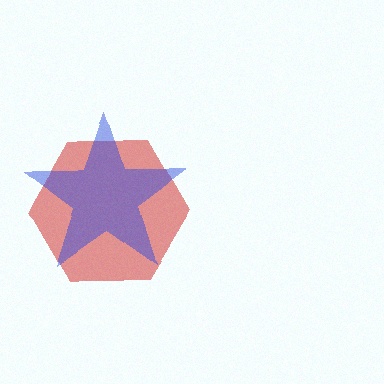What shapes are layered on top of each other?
The layered shapes are: a red hexagon, a blue star.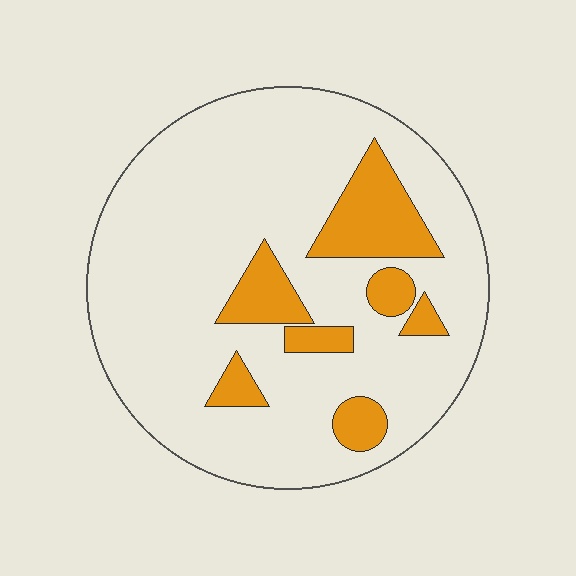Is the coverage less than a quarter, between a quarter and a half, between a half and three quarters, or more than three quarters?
Less than a quarter.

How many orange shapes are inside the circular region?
7.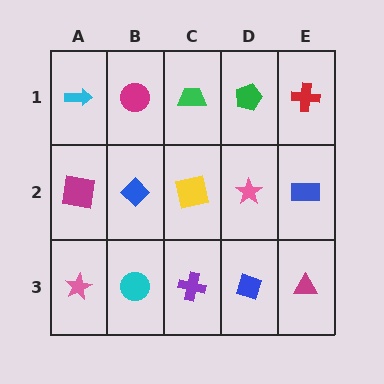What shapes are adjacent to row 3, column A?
A magenta square (row 2, column A), a cyan circle (row 3, column B).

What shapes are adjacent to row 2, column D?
A green pentagon (row 1, column D), a blue diamond (row 3, column D), a yellow square (row 2, column C), a blue rectangle (row 2, column E).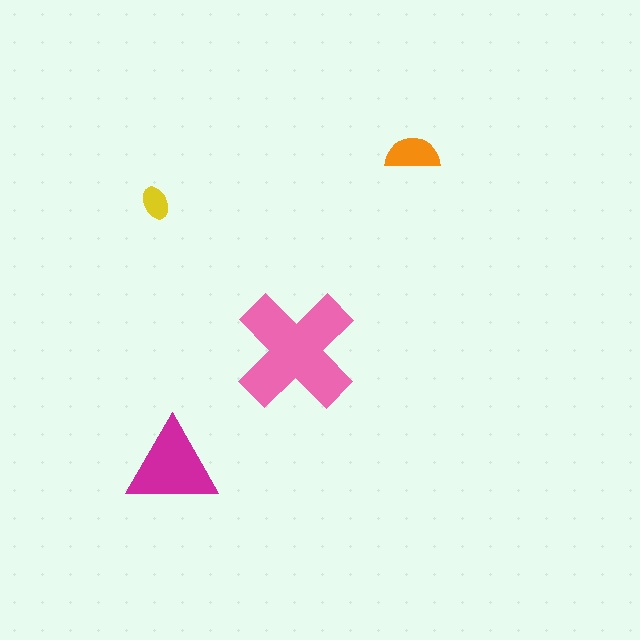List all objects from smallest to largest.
The yellow ellipse, the orange semicircle, the magenta triangle, the pink cross.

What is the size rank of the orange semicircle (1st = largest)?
3rd.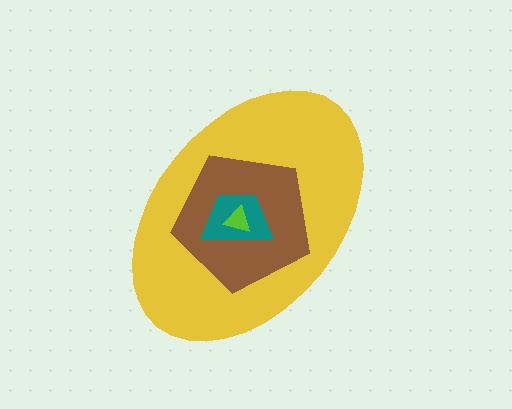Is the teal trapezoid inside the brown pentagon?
Yes.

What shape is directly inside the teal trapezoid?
The lime triangle.